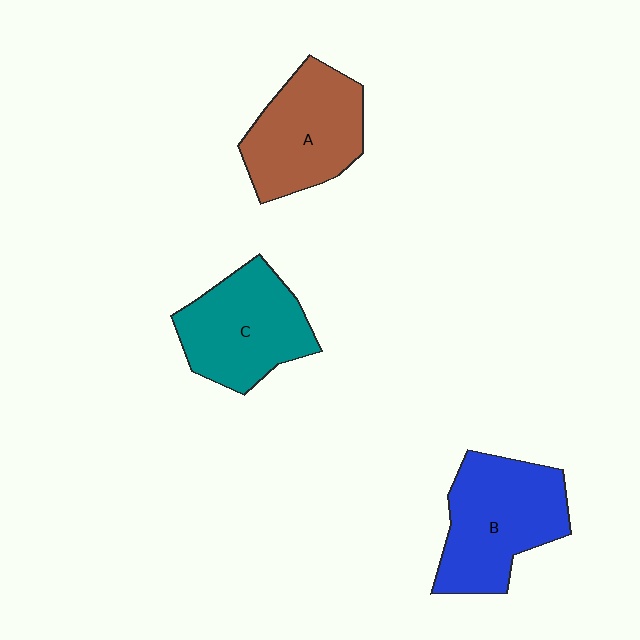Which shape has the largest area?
Shape B (blue).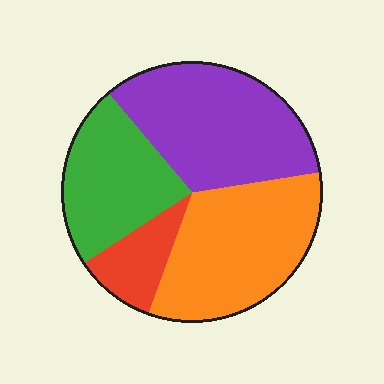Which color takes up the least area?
Red, at roughly 10%.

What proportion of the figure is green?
Green takes up about one quarter (1/4) of the figure.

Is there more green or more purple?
Purple.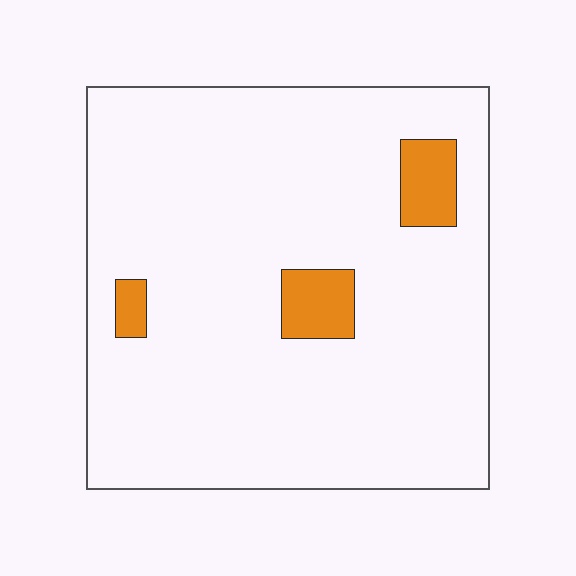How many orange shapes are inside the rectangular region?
3.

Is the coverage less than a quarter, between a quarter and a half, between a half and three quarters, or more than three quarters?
Less than a quarter.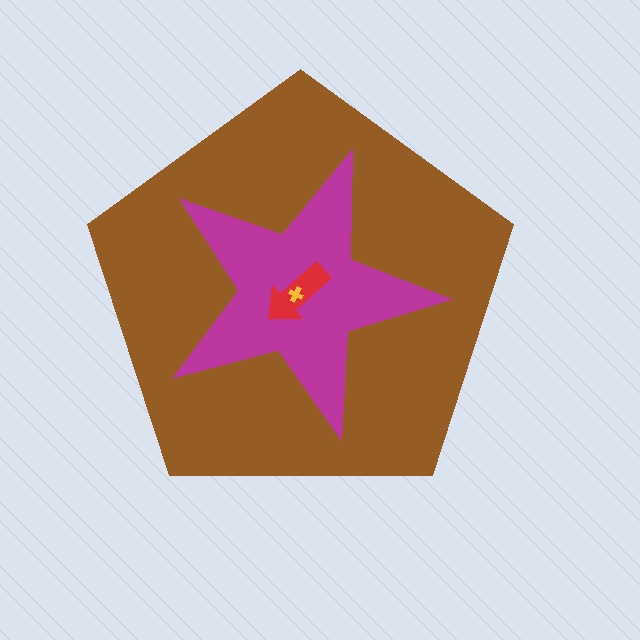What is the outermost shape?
The brown pentagon.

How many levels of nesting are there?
4.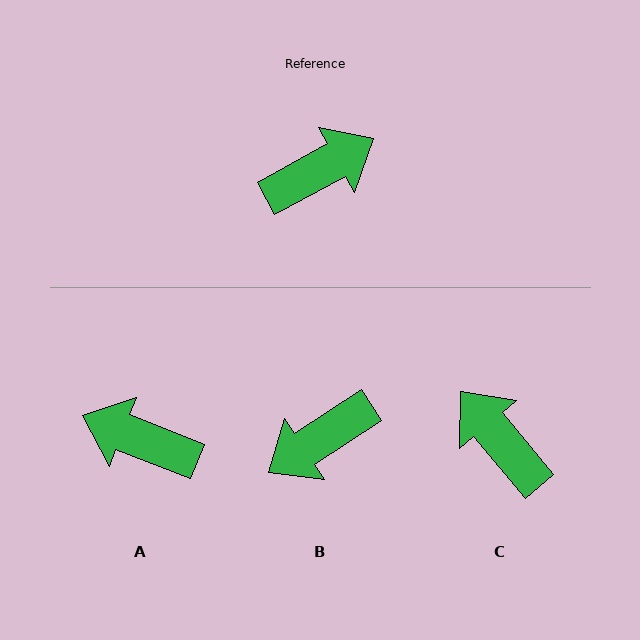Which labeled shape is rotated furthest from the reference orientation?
B, about 175 degrees away.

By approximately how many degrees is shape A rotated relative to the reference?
Approximately 129 degrees counter-clockwise.